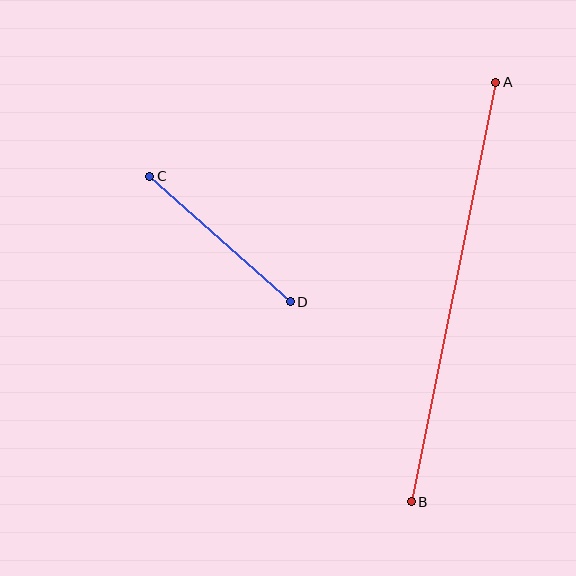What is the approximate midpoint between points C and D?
The midpoint is at approximately (220, 239) pixels.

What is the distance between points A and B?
The distance is approximately 428 pixels.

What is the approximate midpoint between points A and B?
The midpoint is at approximately (453, 292) pixels.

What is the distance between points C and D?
The distance is approximately 188 pixels.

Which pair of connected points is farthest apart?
Points A and B are farthest apart.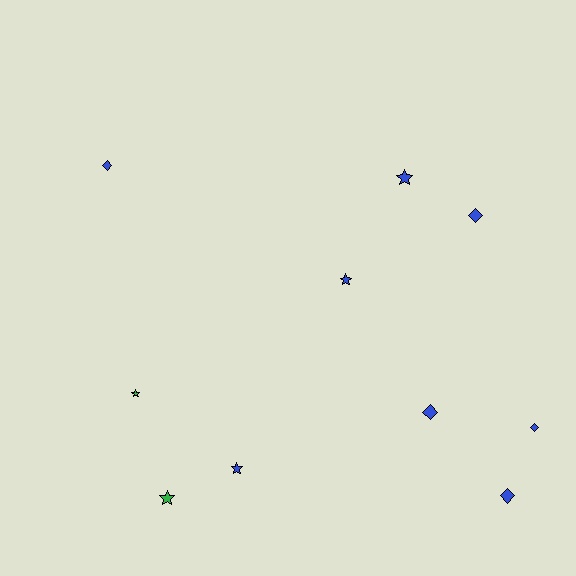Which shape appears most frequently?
Star, with 5 objects.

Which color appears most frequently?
Blue, with 8 objects.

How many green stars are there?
There are 2 green stars.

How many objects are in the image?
There are 10 objects.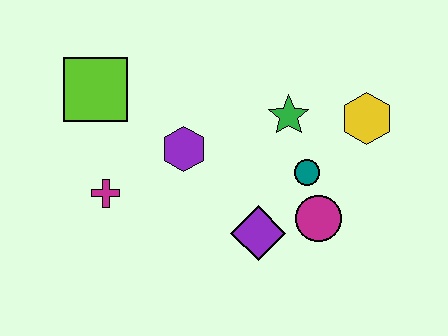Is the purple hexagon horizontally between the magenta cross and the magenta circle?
Yes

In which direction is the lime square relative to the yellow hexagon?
The lime square is to the left of the yellow hexagon.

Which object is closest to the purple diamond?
The magenta circle is closest to the purple diamond.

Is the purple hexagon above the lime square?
No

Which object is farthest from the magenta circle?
The lime square is farthest from the magenta circle.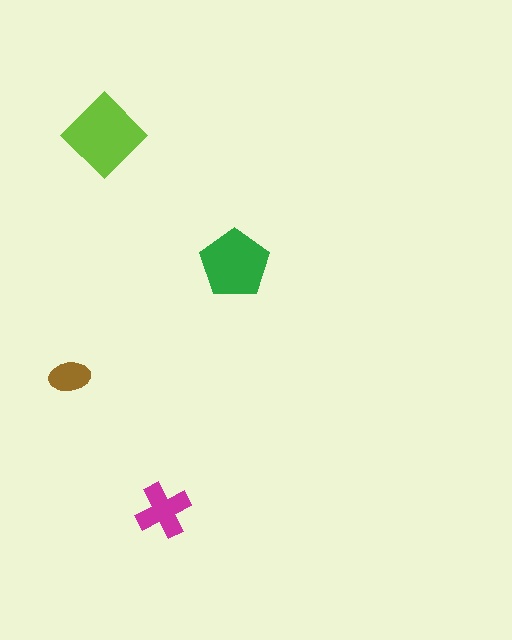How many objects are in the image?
There are 4 objects in the image.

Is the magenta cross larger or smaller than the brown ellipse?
Larger.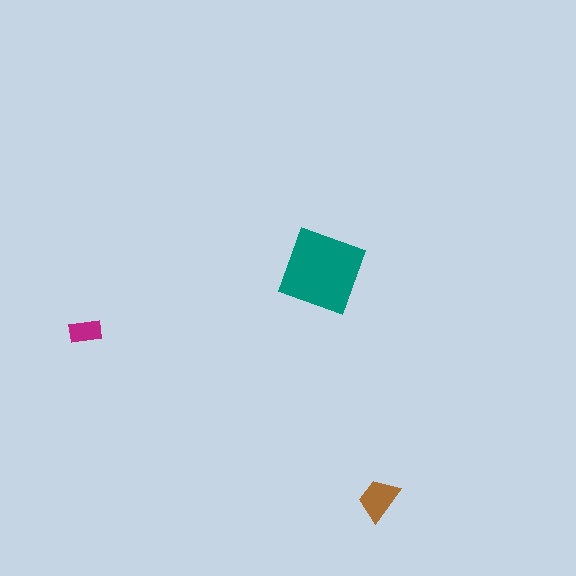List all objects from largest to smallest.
The teal square, the brown trapezoid, the magenta rectangle.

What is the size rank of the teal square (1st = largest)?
1st.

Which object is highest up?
The teal square is topmost.